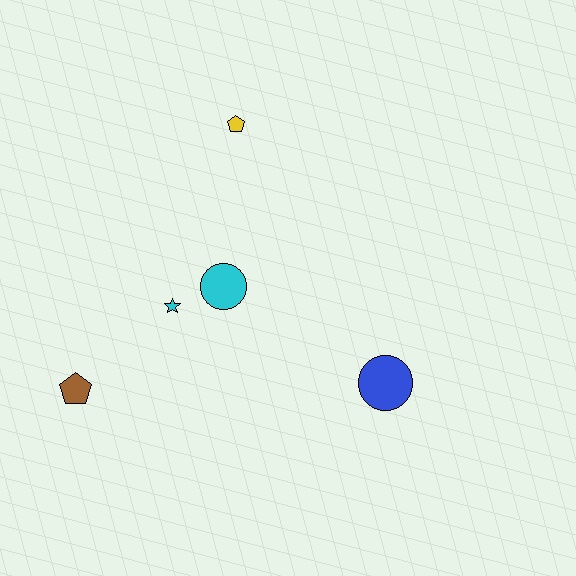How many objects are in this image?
There are 5 objects.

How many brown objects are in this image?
There is 1 brown object.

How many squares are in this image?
There are no squares.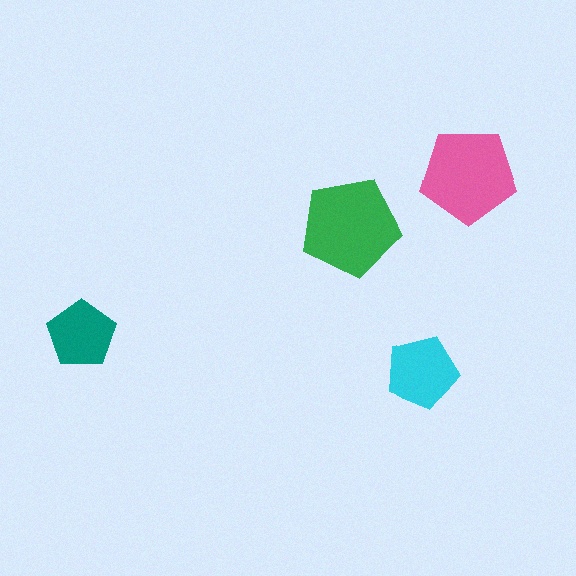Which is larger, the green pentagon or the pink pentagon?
The green one.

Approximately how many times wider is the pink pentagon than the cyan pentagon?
About 1.5 times wider.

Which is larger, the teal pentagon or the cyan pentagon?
The cyan one.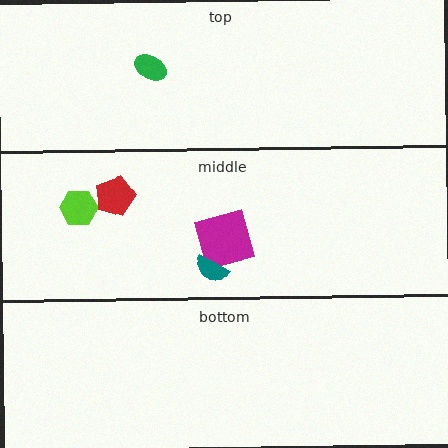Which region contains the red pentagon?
The middle region.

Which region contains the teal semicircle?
The middle region.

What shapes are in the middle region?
The magenta square, the lime hexagon, the teal semicircle, the red pentagon.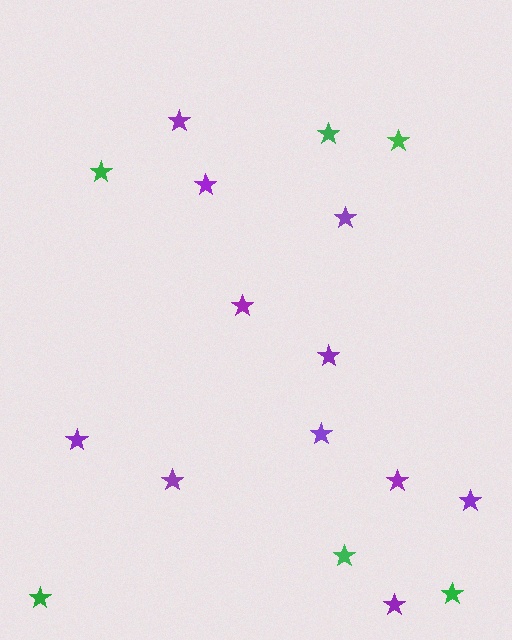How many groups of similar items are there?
There are 2 groups: one group of green stars (6) and one group of purple stars (11).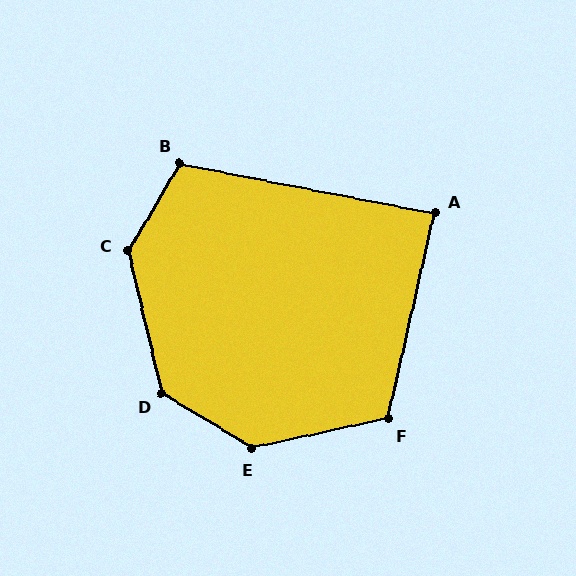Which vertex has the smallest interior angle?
A, at approximately 88 degrees.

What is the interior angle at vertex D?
Approximately 135 degrees (obtuse).